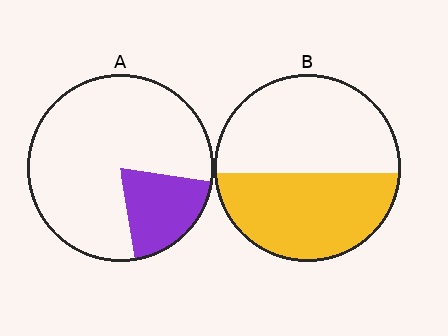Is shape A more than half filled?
No.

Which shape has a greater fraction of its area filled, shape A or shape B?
Shape B.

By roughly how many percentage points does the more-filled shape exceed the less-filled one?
By roughly 25 percentage points (B over A).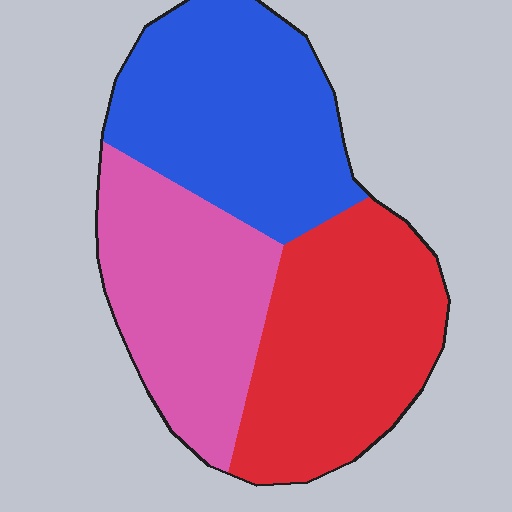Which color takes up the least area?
Pink, at roughly 30%.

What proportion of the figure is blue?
Blue covers roughly 35% of the figure.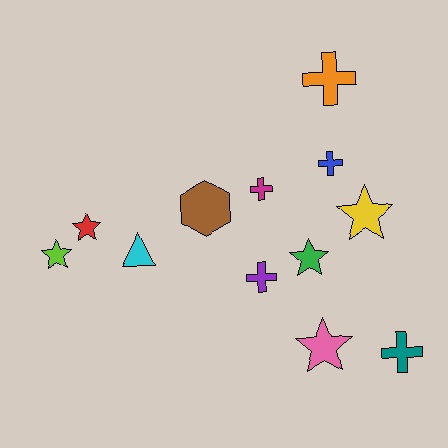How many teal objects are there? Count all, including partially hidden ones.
There is 1 teal object.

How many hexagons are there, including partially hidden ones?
There is 1 hexagon.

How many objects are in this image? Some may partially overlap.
There are 12 objects.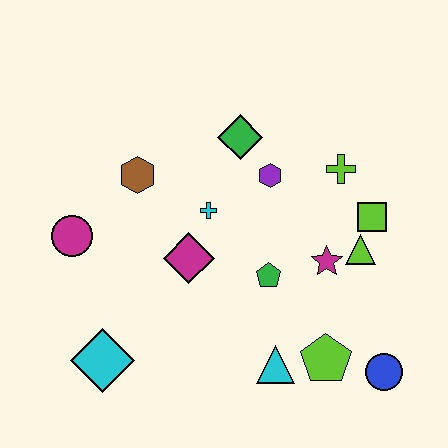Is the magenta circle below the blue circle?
No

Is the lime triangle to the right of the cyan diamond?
Yes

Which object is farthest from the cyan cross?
The blue circle is farthest from the cyan cross.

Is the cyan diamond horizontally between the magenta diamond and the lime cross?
No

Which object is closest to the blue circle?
The lime pentagon is closest to the blue circle.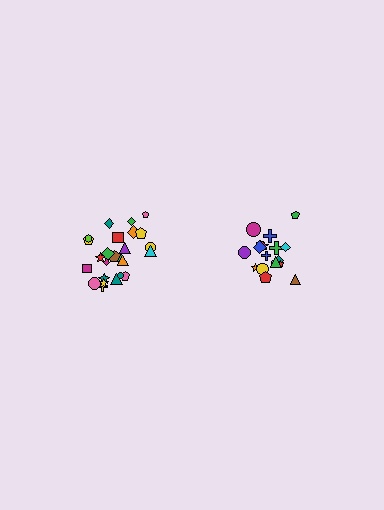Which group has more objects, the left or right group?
The left group.